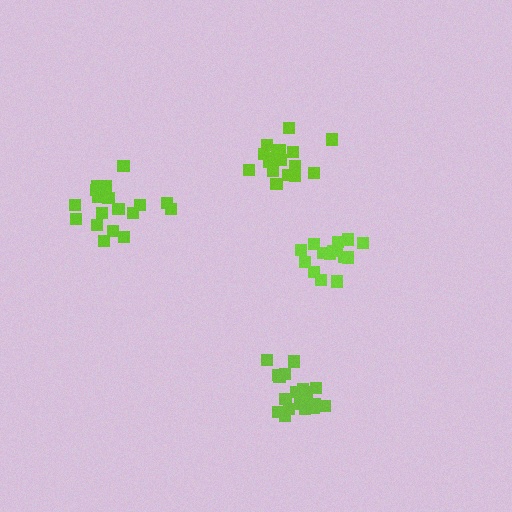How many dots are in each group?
Group 1: 16 dots, Group 2: 21 dots, Group 3: 18 dots, Group 4: 17 dots (72 total).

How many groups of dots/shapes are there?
There are 4 groups.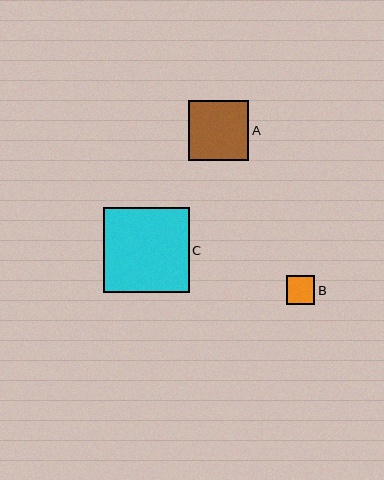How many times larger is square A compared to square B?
Square A is approximately 2.1 times the size of square B.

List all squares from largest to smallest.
From largest to smallest: C, A, B.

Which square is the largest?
Square C is the largest with a size of approximately 86 pixels.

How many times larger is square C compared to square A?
Square C is approximately 1.4 times the size of square A.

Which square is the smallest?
Square B is the smallest with a size of approximately 29 pixels.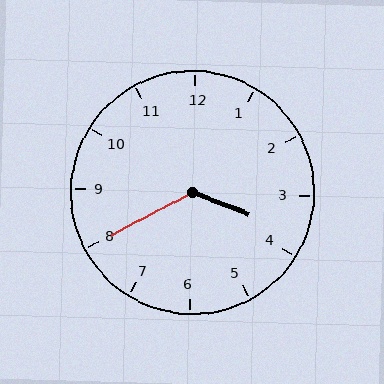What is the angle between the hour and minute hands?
Approximately 130 degrees.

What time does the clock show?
3:40.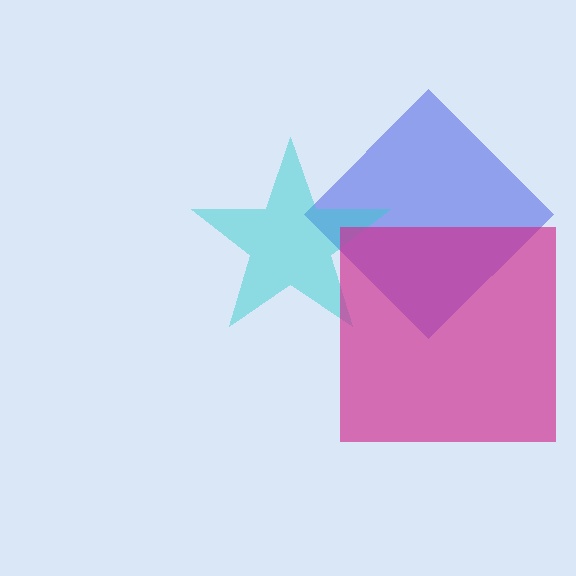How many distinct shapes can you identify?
There are 3 distinct shapes: a blue diamond, a cyan star, a magenta square.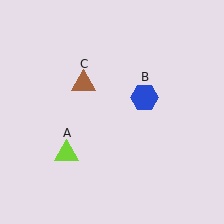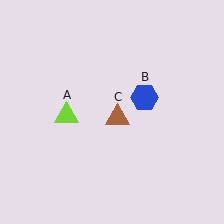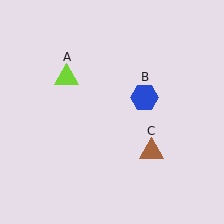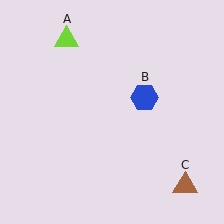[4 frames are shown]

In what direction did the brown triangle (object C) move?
The brown triangle (object C) moved down and to the right.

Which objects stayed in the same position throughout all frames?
Blue hexagon (object B) remained stationary.